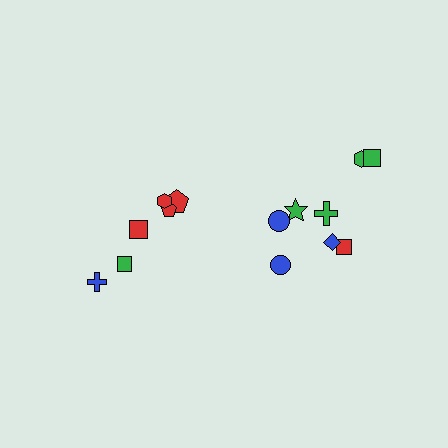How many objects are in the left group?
There are 6 objects.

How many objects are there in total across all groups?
There are 14 objects.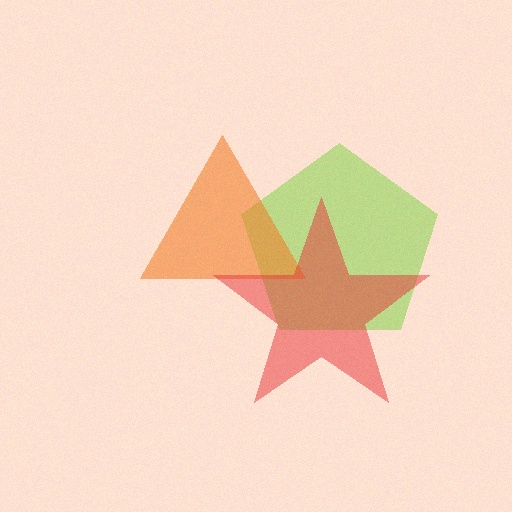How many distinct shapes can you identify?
There are 3 distinct shapes: a lime pentagon, an orange triangle, a red star.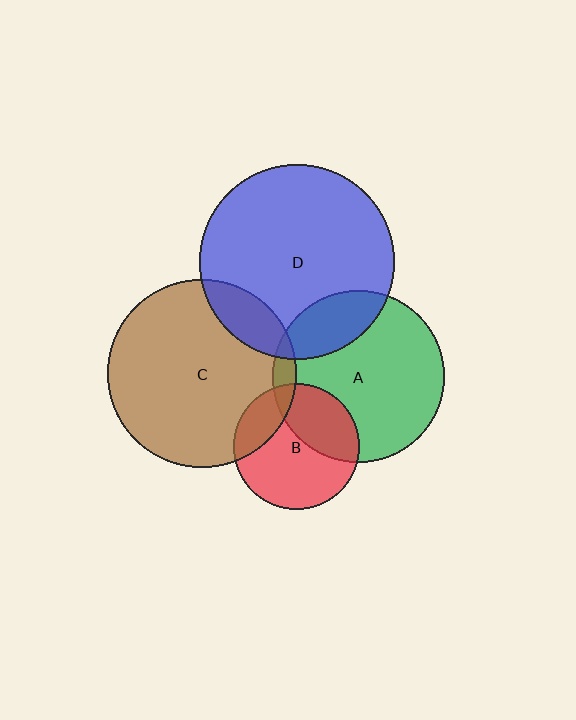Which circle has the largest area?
Circle D (blue).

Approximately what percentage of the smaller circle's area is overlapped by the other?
Approximately 15%.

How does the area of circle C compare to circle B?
Approximately 2.2 times.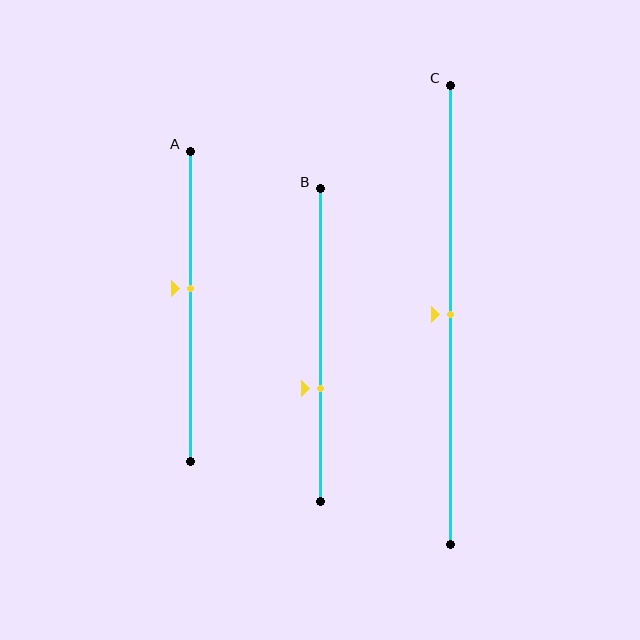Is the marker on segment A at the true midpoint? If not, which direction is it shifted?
No, the marker on segment A is shifted upward by about 6% of the segment length.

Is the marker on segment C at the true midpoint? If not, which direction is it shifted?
Yes, the marker on segment C is at the true midpoint.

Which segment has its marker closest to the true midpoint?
Segment C has its marker closest to the true midpoint.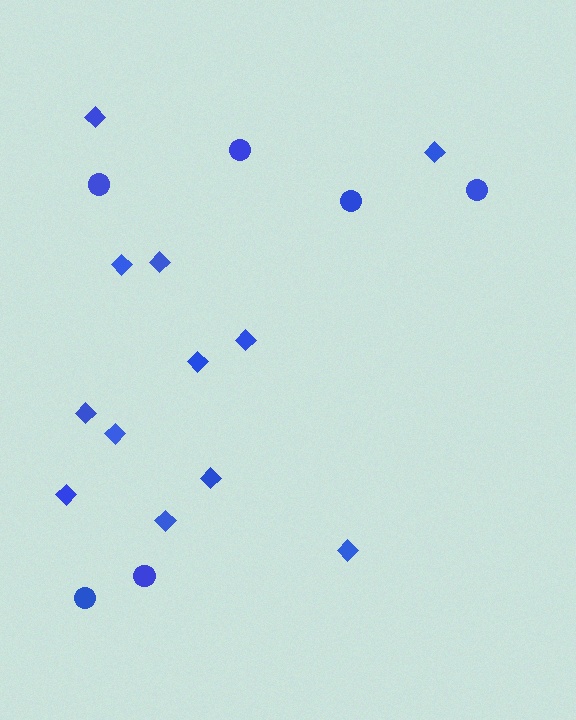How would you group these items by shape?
There are 2 groups: one group of diamonds (12) and one group of circles (6).